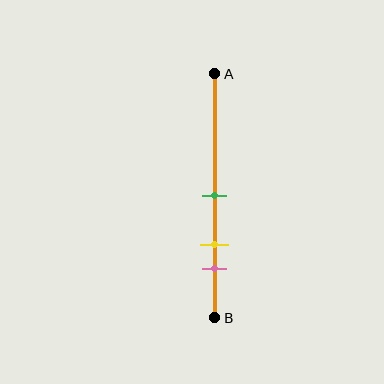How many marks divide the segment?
There are 3 marks dividing the segment.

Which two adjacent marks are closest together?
The yellow and pink marks are the closest adjacent pair.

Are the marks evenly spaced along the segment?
Yes, the marks are approximately evenly spaced.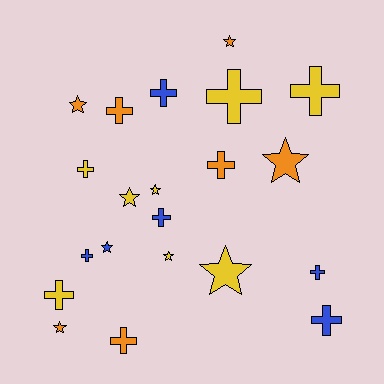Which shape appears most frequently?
Cross, with 12 objects.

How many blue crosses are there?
There are 5 blue crosses.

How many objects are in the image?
There are 21 objects.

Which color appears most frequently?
Yellow, with 8 objects.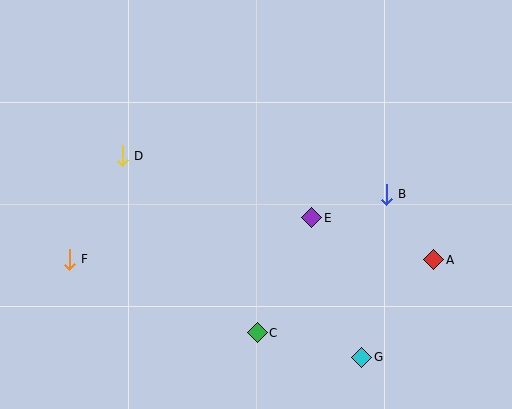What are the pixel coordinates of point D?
Point D is at (122, 156).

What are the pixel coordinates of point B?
Point B is at (386, 194).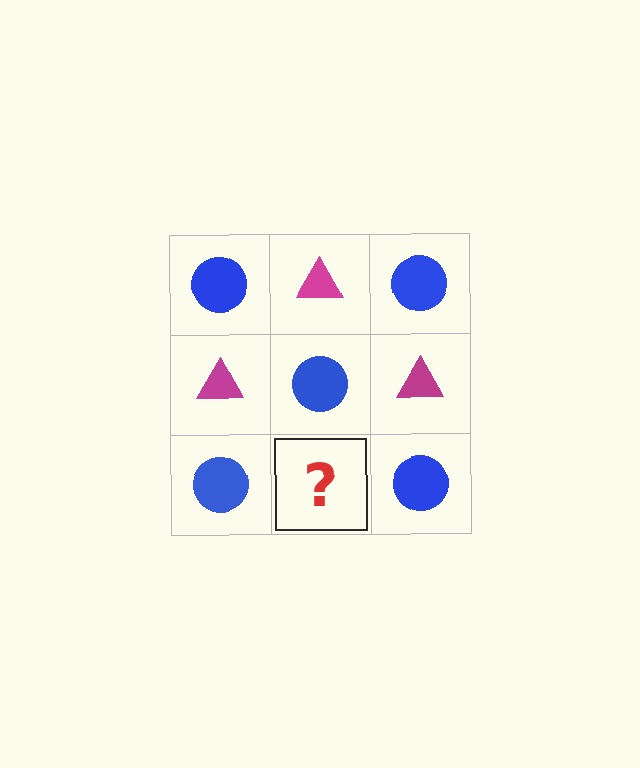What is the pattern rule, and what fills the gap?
The rule is that it alternates blue circle and magenta triangle in a checkerboard pattern. The gap should be filled with a magenta triangle.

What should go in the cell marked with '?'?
The missing cell should contain a magenta triangle.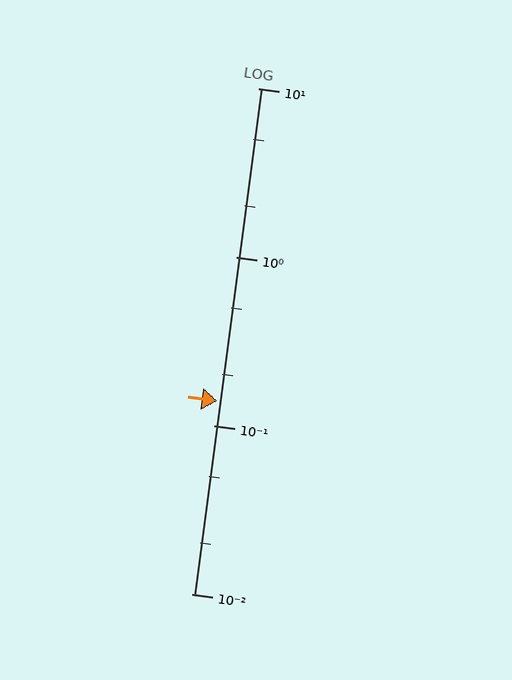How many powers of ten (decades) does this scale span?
The scale spans 3 decades, from 0.01 to 10.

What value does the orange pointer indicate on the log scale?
The pointer indicates approximately 0.14.